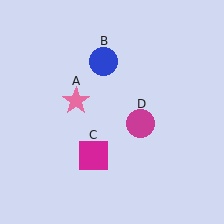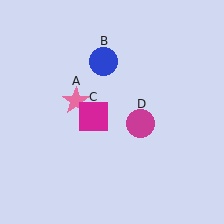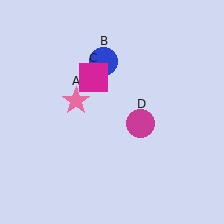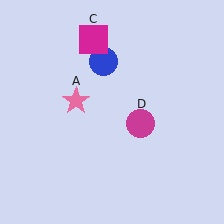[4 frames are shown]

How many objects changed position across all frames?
1 object changed position: magenta square (object C).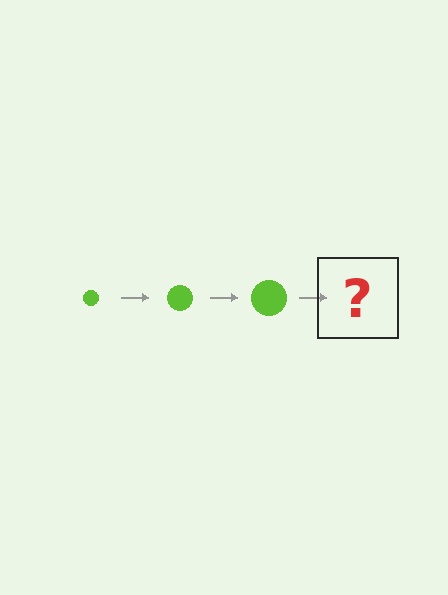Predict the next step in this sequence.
The next step is a lime circle, larger than the previous one.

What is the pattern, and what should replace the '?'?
The pattern is that the circle gets progressively larger each step. The '?' should be a lime circle, larger than the previous one.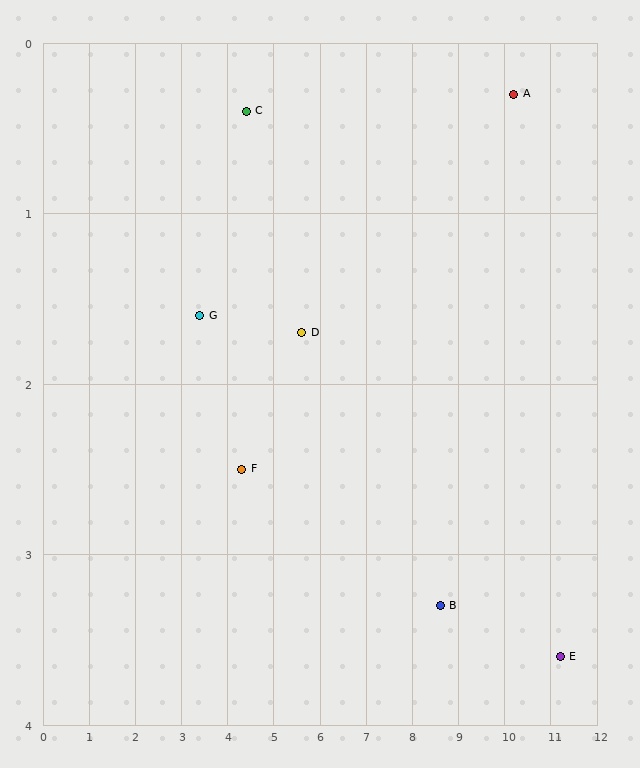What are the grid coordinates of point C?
Point C is at approximately (4.4, 0.4).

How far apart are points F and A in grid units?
Points F and A are about 6.3 grid units apart.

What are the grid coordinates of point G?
Point G is at approximately (3.4, 1.6).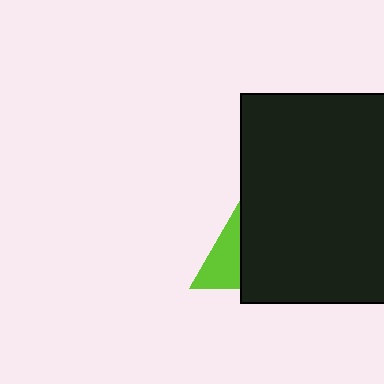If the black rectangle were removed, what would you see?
You would see the complete lime triangle.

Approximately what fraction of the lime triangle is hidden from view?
Roughly 60% of the lime triangle is hidden behind the black rectangle.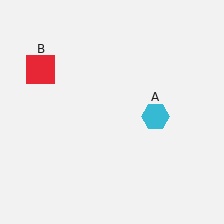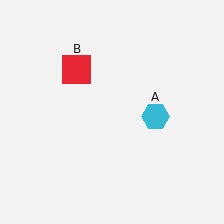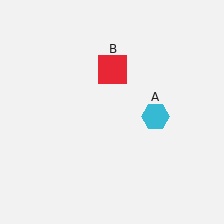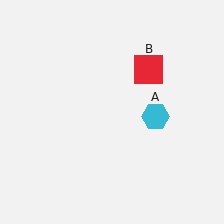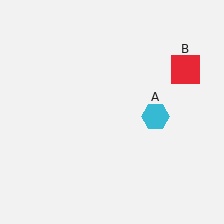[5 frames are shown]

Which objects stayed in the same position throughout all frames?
Cyan hexagon (object A) remained stationary.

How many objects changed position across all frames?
1 object changed position: red square (object B).